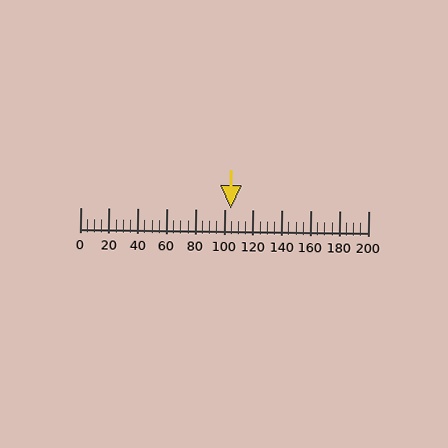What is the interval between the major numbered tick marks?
The major tick marks are spaced 20 units apart.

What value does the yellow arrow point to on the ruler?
The yellow arrow points to approximately 104.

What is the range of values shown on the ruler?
The ruler shows values from 0 to 200.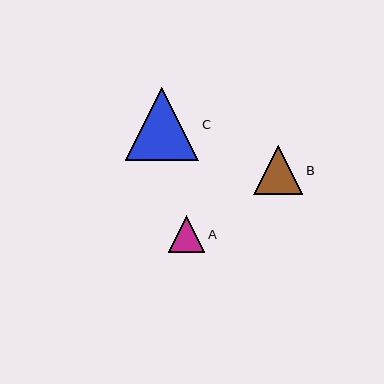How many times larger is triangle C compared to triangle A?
Triangle C is approximately 2.0 times the size of triangle A.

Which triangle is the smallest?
Triangle A is the smallest with a size of approximately 37 pixels.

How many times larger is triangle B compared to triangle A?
Triangle B is approximately 1.3 times the size of triangle A.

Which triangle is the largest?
Triangle C is the largest with a size of approximately 73 pixels.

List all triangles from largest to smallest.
From largest to smallest: C, B, A.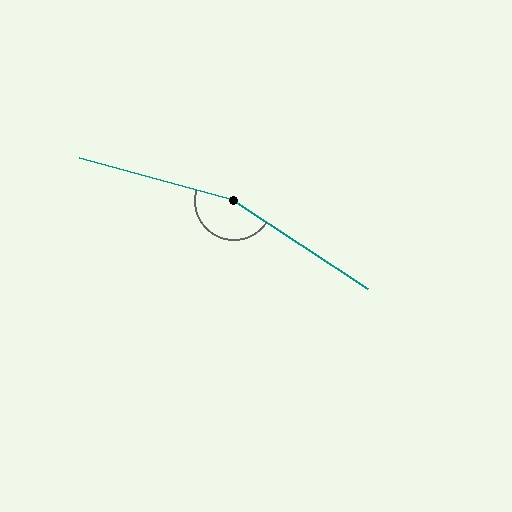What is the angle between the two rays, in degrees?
Approximately 162 degrees.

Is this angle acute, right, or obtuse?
It is obtuse.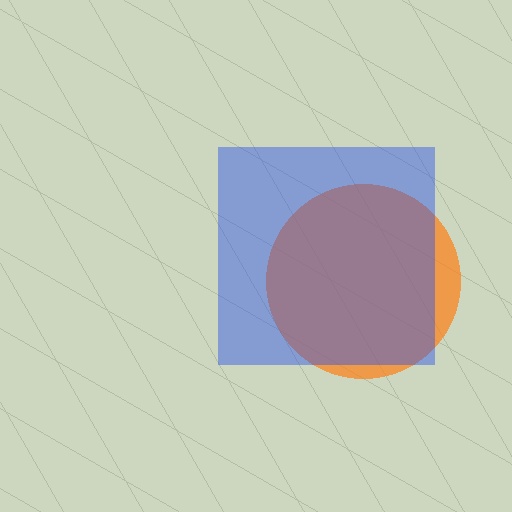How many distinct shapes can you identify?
There are 2 distinct shapes: an orange circle, a blue square.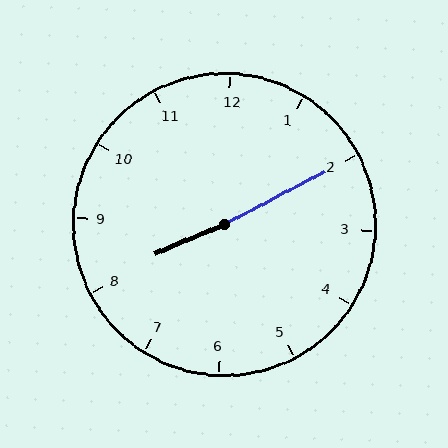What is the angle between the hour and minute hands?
Approximately 175 degrees.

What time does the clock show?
8:10.